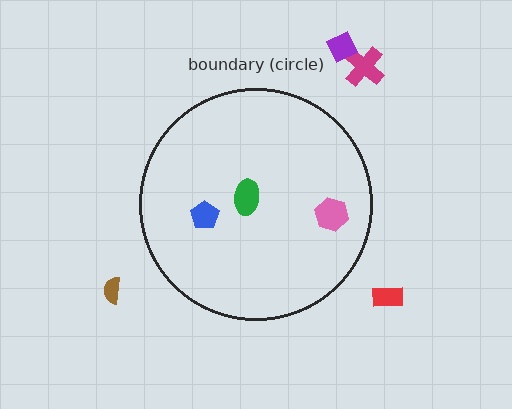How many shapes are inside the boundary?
3 inside, 4 outside.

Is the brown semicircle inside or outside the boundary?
Outside.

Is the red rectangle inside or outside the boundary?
Outside.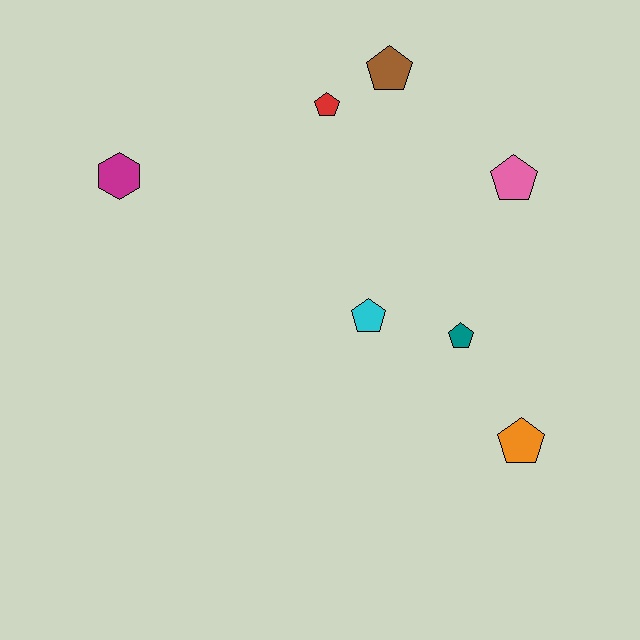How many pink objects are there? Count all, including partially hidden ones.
There is 1 pink object.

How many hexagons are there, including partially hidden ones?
There is 1 hexagon.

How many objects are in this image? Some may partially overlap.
There are 7 objects.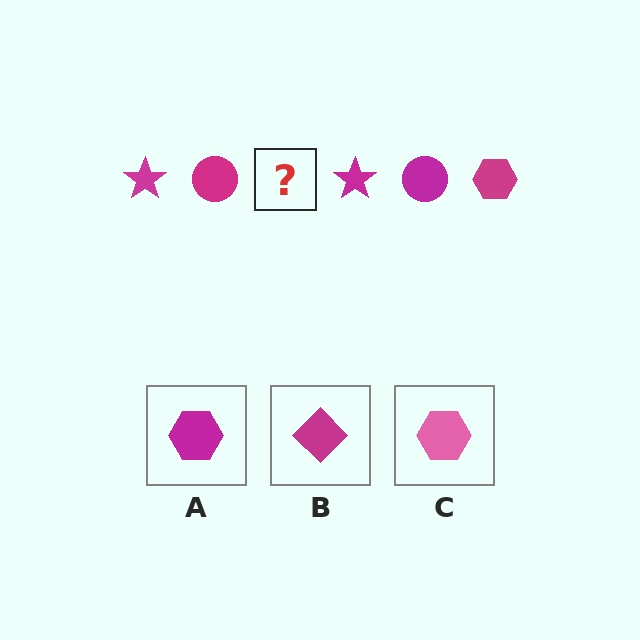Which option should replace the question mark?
Option A.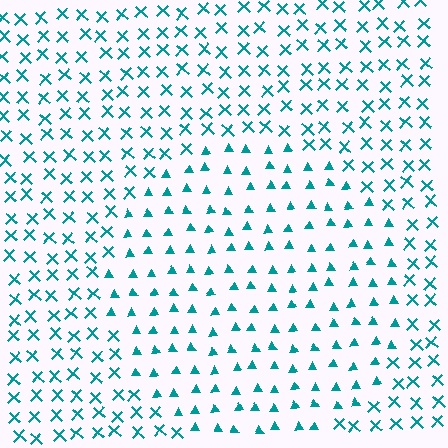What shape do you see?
I see a circle.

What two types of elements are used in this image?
The image uses triangles inside the circle region and X marks outside it.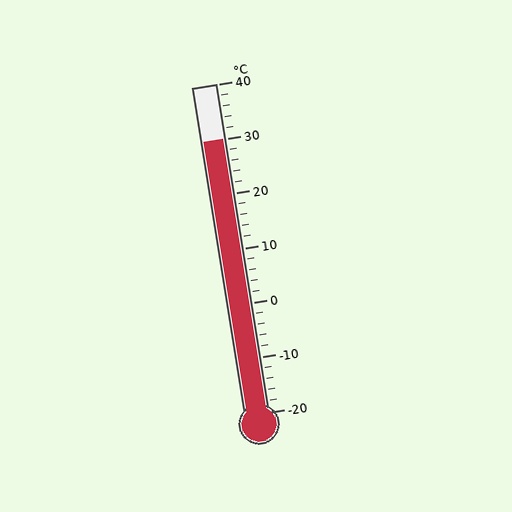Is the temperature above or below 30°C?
The temperature is at 30°C.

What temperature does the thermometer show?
The thermometer shows approximately 30°C.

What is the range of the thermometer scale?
The thermometer scale ranges from -20°C to 40°C.